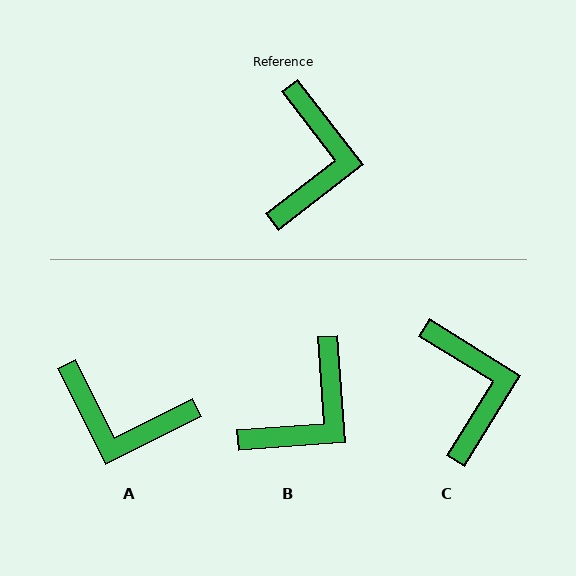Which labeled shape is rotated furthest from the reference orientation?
A, about 101 degrees away.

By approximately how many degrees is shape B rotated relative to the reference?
Approximately 33 degrees clockwise.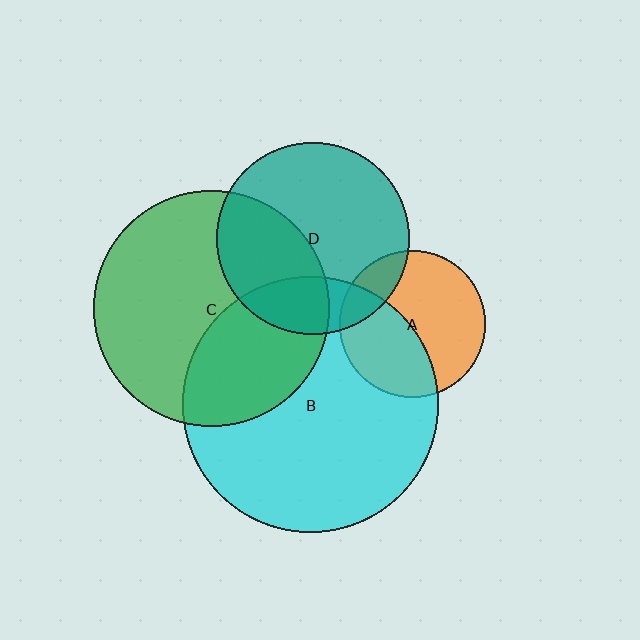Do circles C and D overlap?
Yes.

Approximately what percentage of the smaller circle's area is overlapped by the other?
Approximately 40%.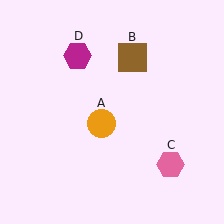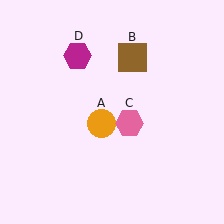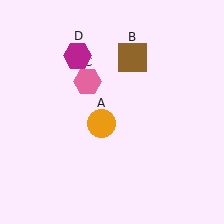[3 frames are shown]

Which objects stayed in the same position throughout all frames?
Orange circle (object A) and brown square (object B) and magenta hexagon (object D) remained stationary.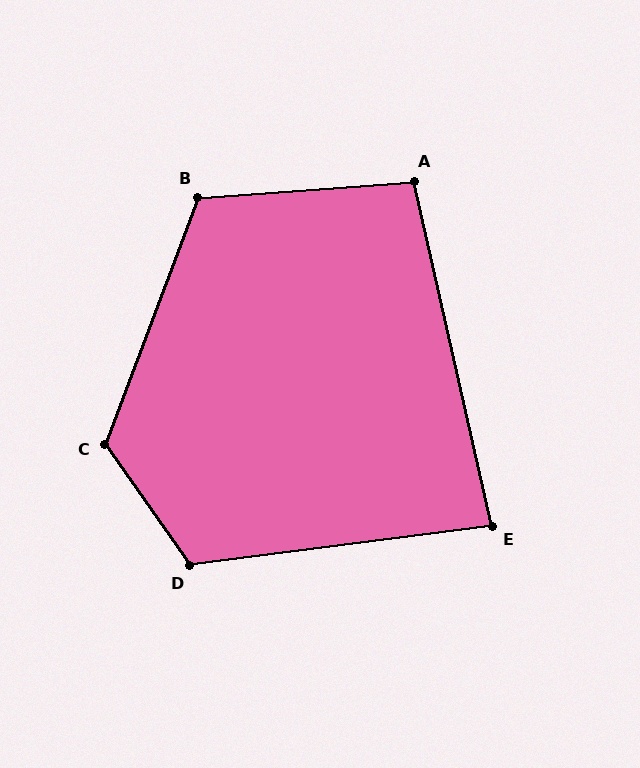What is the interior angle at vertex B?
Approximately 115 degrees (obtuse).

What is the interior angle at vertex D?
Approximately 118 degrees (obtuse).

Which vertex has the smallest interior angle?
E, at approximately 85 degrees.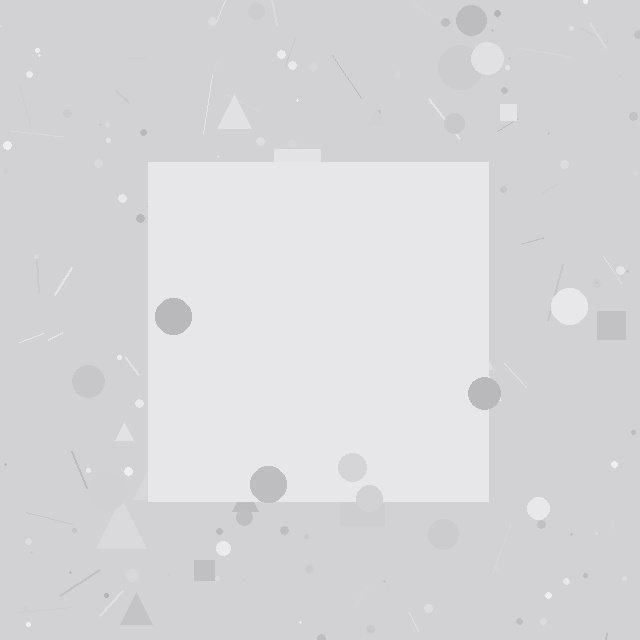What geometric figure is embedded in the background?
A square is embedded in the background.